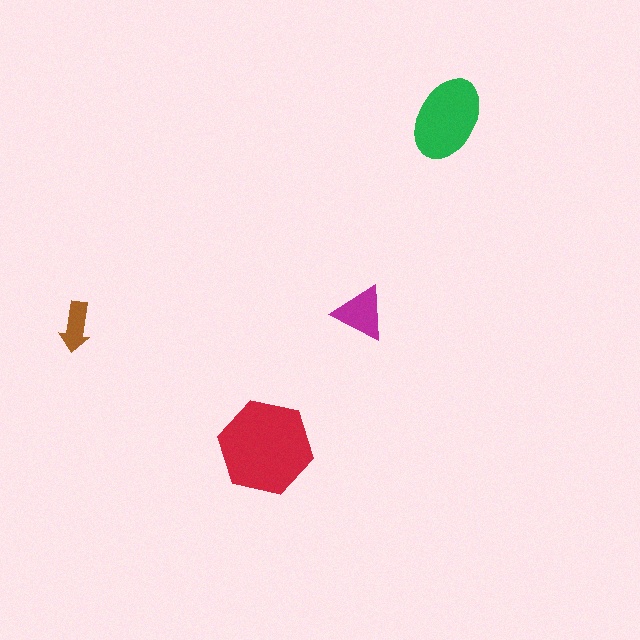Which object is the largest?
The red hexagon.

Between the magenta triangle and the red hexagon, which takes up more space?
The red hexagon.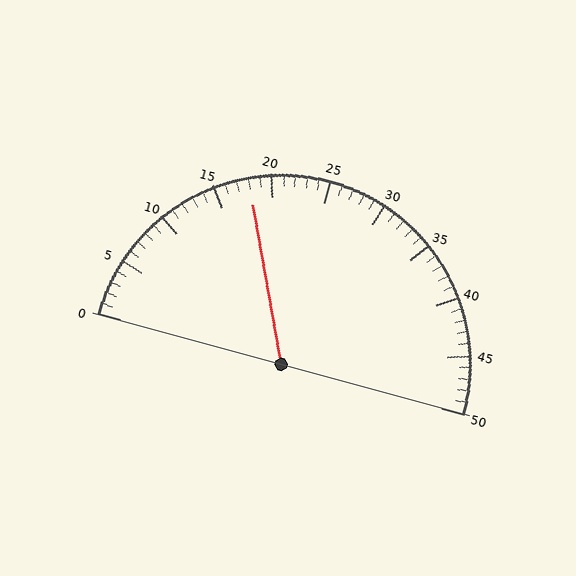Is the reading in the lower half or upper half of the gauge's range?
The reading is in the lower half of the range (0 to 50).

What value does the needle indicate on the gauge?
The needle indicates approximately 18.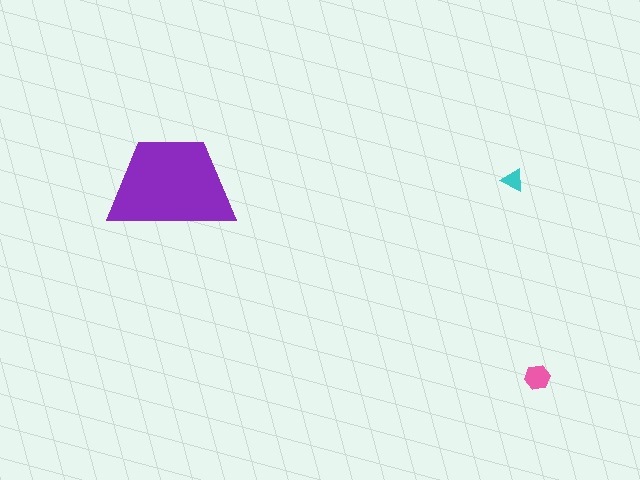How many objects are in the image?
There are 3 objects in the image.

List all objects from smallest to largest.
The cyan triangle, the pink hexagon, the purple trapezoid.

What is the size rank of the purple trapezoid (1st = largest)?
1st.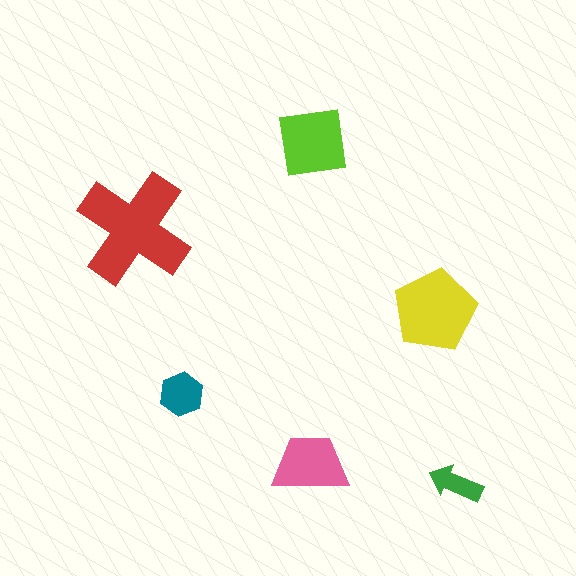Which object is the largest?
The red cross.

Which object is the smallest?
The green arrow.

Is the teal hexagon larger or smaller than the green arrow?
Larger.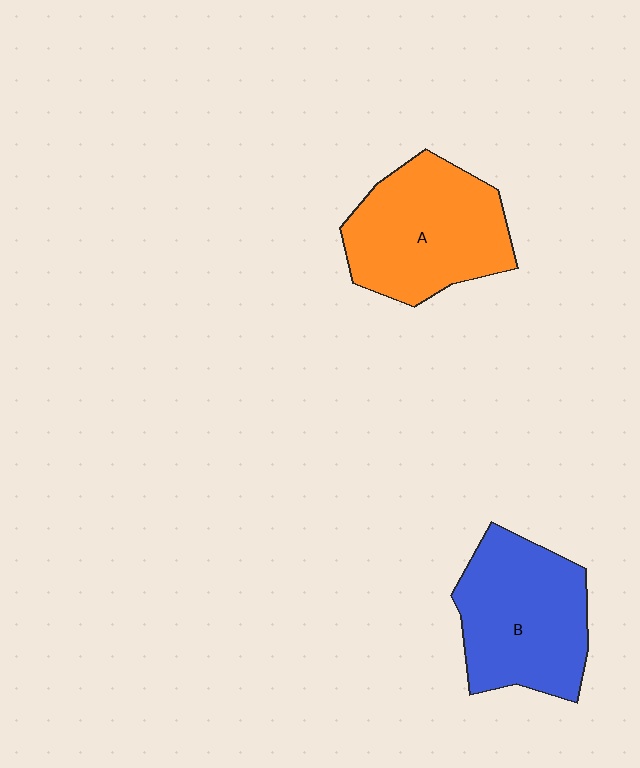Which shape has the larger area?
Shape A (orange).